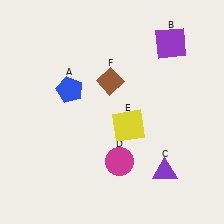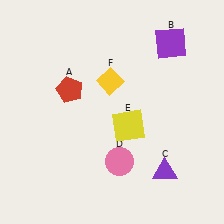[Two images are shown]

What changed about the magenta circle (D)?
In Image 1, D is magenta. In Image 2, it changed to pink.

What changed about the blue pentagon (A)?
In Image 1, A is blue. In Image 2, it changed to red.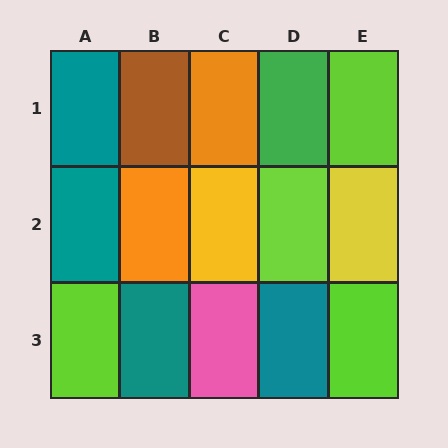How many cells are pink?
1 cell is pink.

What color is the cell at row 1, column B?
Brown.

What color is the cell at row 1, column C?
Orange.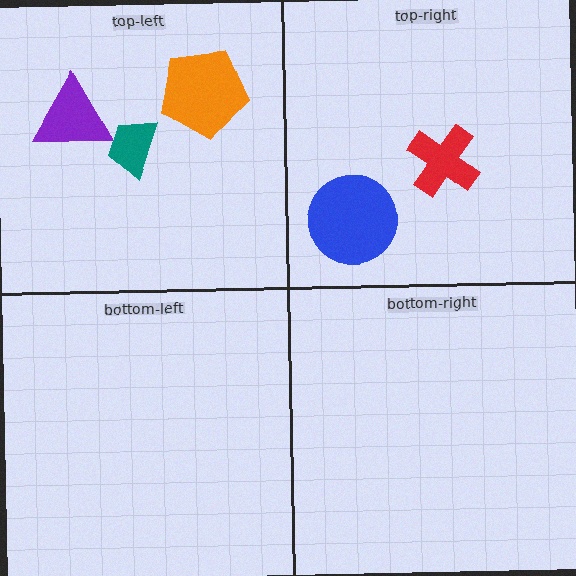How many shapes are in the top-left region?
3.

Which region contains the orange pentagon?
The top-left region.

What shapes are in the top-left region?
The orange pentagon, the purple triangle, the teal trapezoid.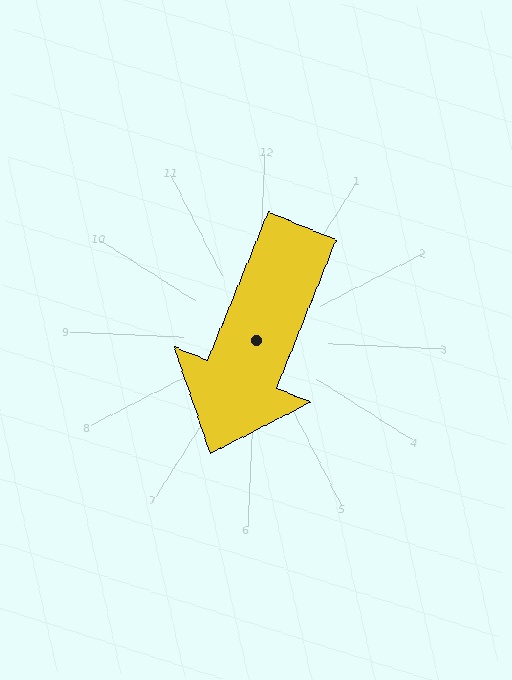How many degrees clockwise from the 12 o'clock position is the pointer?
Approximately 199 degrees.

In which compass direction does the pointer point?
South.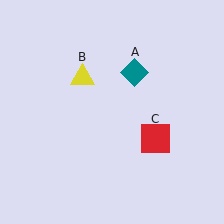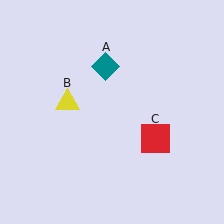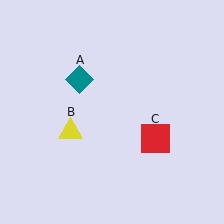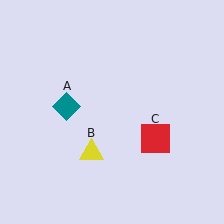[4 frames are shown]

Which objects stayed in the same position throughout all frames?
Red square (object C) remained stationary.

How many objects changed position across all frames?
2 objects changed position: teal diamond (object A), yellow triangle (object B).